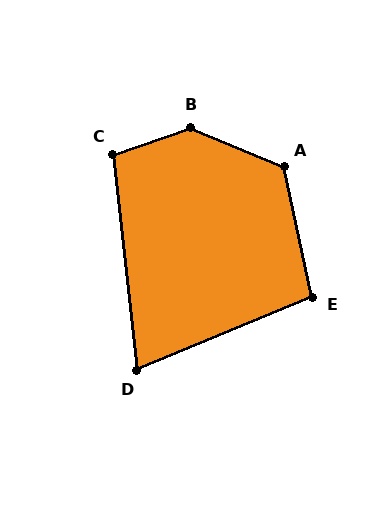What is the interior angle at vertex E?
Approximately 100 degrees (obtuse).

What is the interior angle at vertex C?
Approximately 103 degrees (obtuse).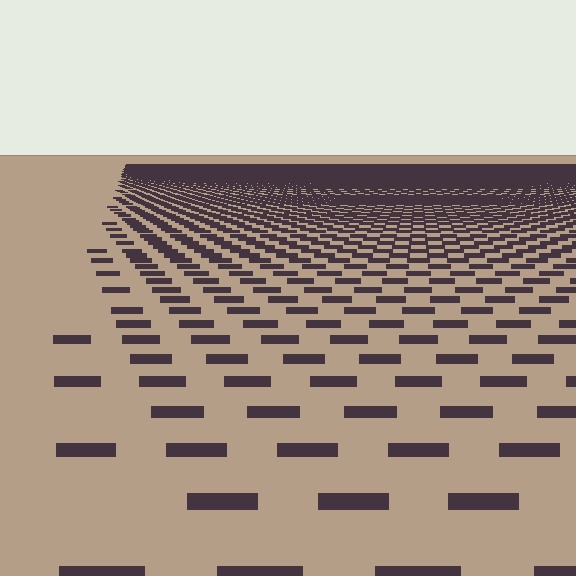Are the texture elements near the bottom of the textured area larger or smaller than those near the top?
Larger. Near the bottom, elements are closer to the viewer and appear at a bigger on-screen size.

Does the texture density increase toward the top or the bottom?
Density increases toward the top.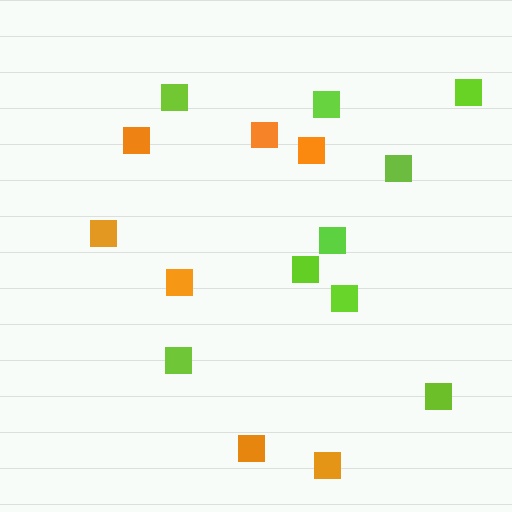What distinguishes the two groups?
There are 2 groups: one group of lime squares (9) and one group of orange squares (7).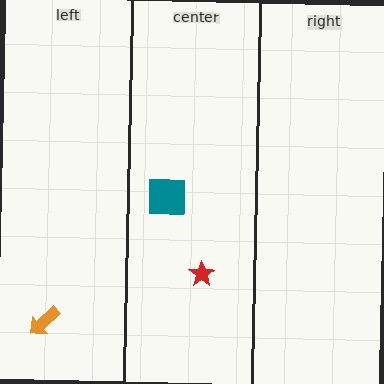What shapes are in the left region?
The orange arrow.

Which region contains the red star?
The center region.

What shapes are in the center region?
The teal square, the red star.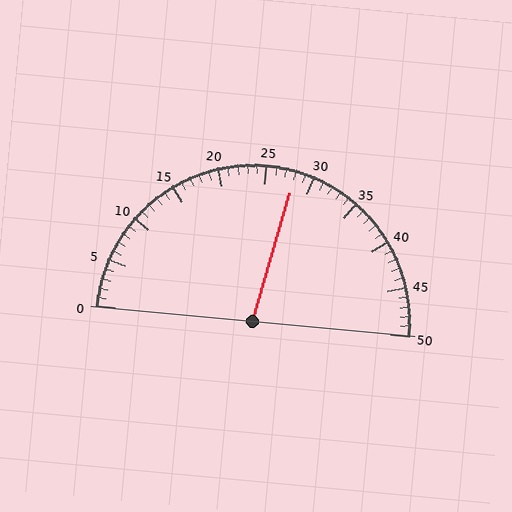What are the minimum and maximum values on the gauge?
The gauge ranges from 0 to 50.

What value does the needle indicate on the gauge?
The needle indicates approximately 28.